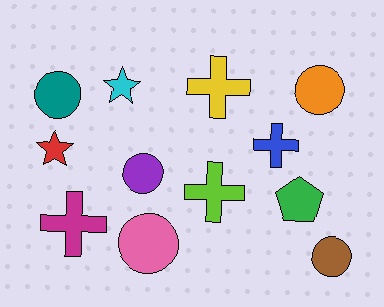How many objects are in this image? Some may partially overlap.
There are 12 objects.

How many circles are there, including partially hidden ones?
There are 5 circles.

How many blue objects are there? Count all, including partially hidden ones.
There is 1 blue object.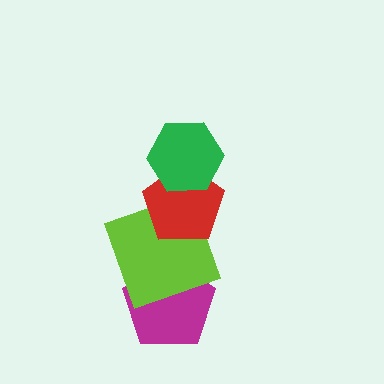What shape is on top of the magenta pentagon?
The lime square is on top of the magenta pentagon.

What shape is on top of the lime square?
The red pentagon is on top of the lime square.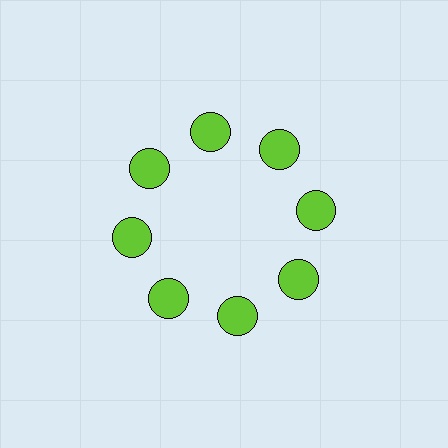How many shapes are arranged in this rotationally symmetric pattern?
There are 8 shapes, arranged in 8 groups of 1.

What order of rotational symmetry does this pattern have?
This pattern has 8-fold rotational symmetry.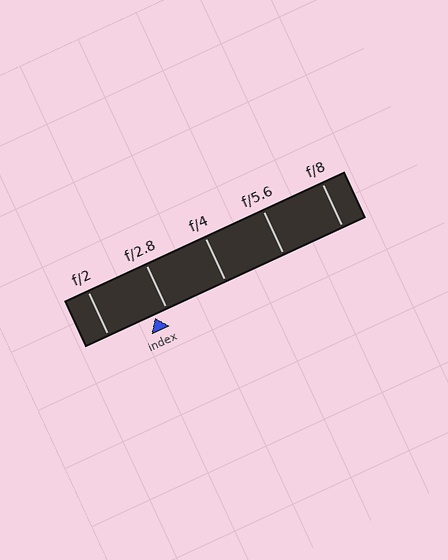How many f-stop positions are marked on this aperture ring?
There are 5 f-stop positions marked.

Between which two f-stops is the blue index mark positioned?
The index mark is between f/2 and f/2.8.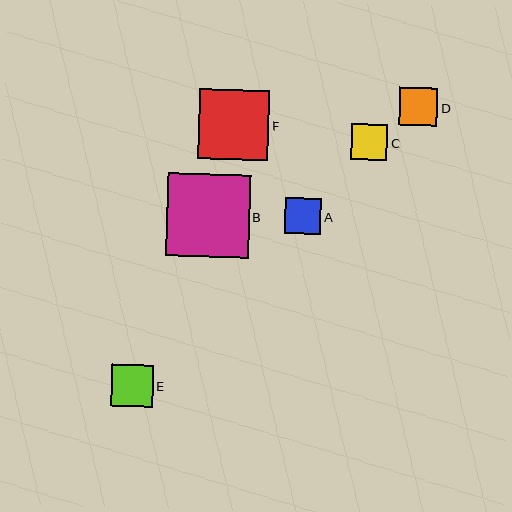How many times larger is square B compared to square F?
Square B is approximately 1.2 times the size of square F.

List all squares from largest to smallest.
From largest to smallest: B, F, E, D, C, A.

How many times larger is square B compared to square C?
Square B is approximately 2.3 times the size of square C.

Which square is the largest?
Square B is the largest with a size of approximately 83 pixels.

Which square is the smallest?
Square A is the smallest with a size of approximately 36 pixels.